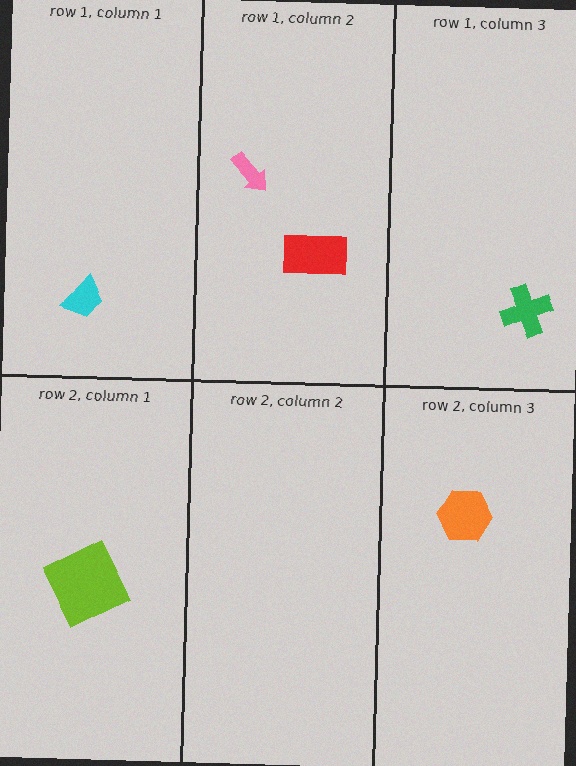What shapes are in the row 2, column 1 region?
The lime square.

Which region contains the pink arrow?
The row 1, column 2 region.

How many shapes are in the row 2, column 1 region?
1.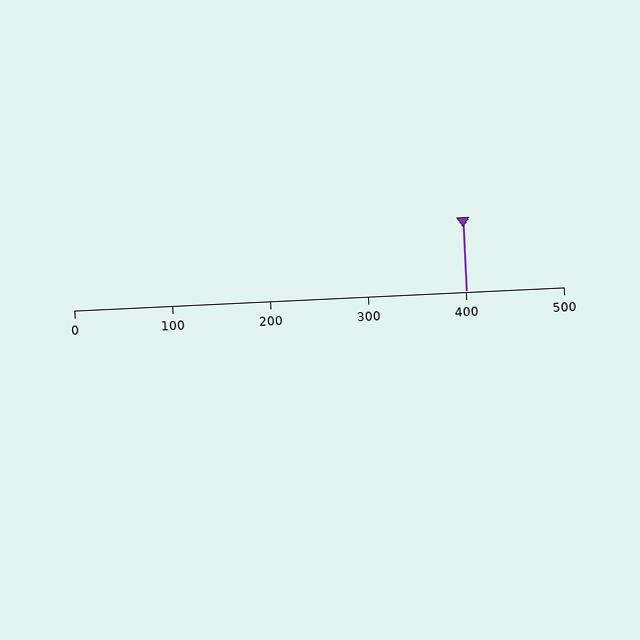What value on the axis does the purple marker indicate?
The marker indicates approximately 400.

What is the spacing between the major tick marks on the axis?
The major ticks are spaced 100 apart.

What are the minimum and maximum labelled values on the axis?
The axis runs from 0 to 500.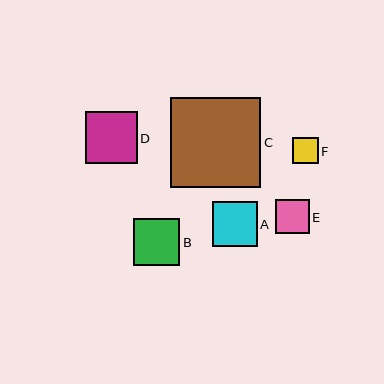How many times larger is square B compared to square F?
Square B is approximately 1.8 times the size of square F.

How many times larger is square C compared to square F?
Square C is approximately 3.4 times the size of square F.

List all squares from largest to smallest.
From largest to smallest: C, D, B, A, E, F.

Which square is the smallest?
Square F is the smallest with a size of approximately 26 pixels.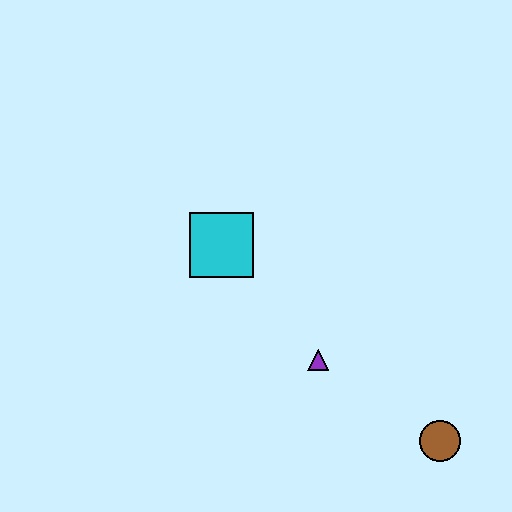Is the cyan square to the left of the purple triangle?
Yes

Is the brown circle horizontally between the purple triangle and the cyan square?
No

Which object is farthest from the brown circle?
The cyan square is farthest from the brown circle.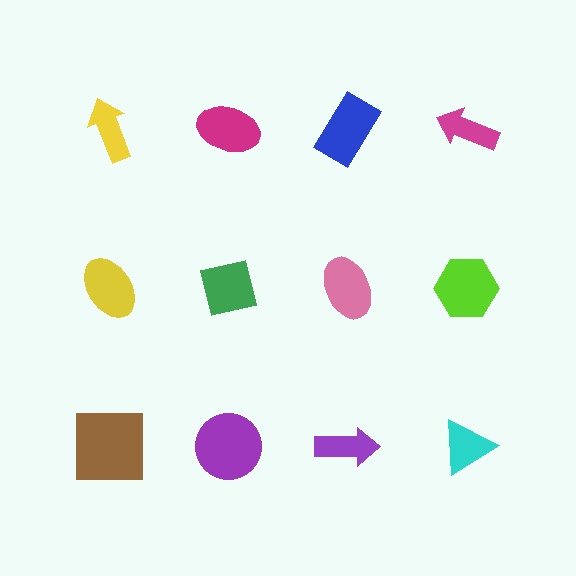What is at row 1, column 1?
A yellow arrow.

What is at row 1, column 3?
A blue rectangle.